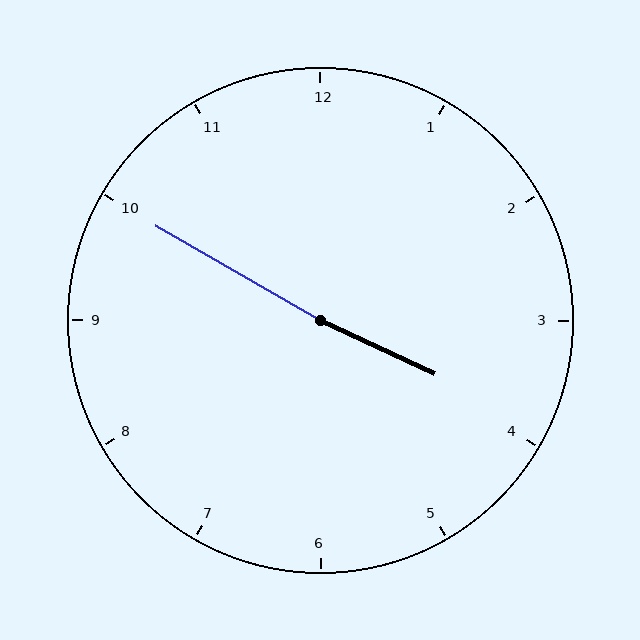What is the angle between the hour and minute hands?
Approximately 175 degrees.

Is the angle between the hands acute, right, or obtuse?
It is obtuse.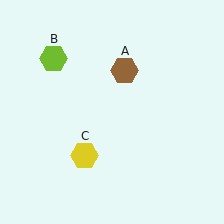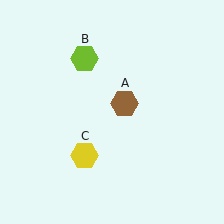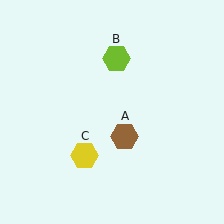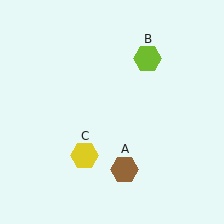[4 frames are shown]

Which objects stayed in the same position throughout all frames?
Yellow hexagon (object C) remained stationary.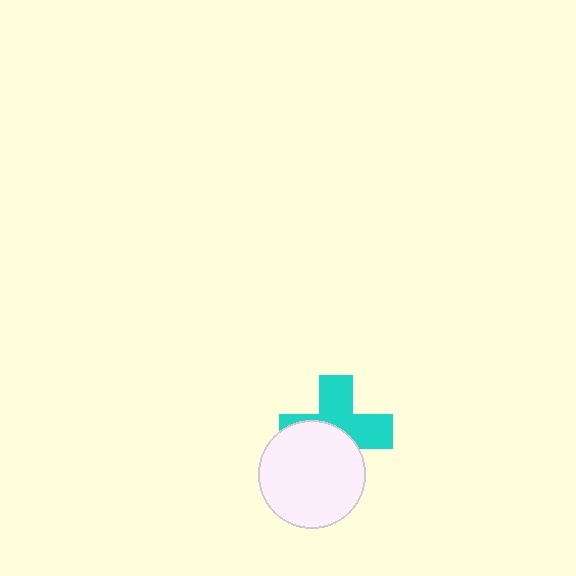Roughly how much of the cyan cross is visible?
About half of it is visible (roughly 53%).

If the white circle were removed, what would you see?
You would see the complete cyan cross.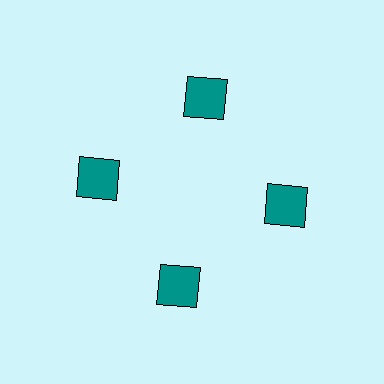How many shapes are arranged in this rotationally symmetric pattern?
There are 4 shapes, arranged in 4 groups of 1.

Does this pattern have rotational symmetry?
Yes, this pattern has 4-fold rotational symmetry. It looks the same after rotating 90 degrees around the center.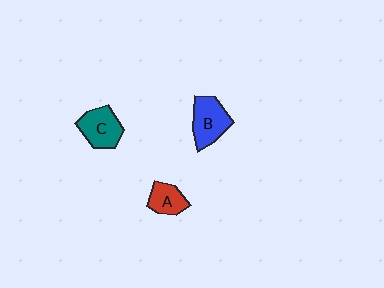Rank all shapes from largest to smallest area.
From largest to smallest: B (blue), C (teal), A (red).